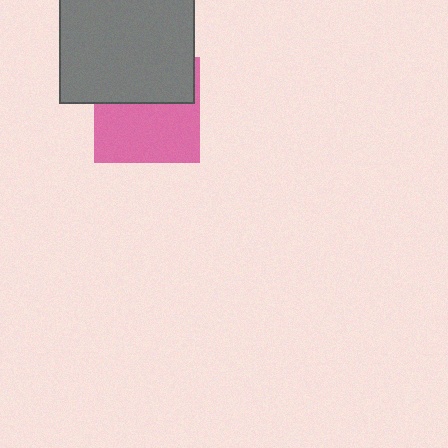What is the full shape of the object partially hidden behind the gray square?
The partially hidden object is a pink square.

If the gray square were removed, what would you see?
You would see the complete pink square.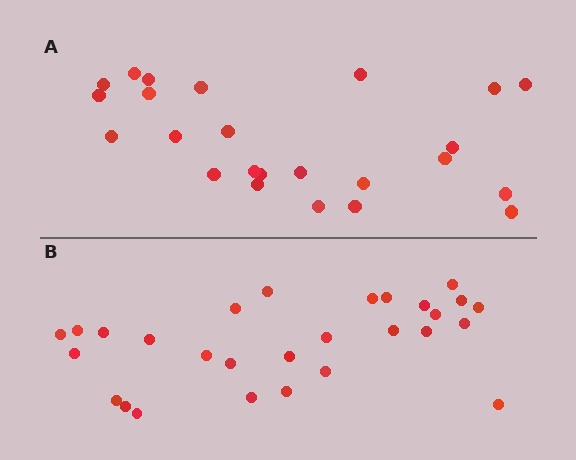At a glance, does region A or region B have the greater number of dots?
Region B (the bottom region) has more dots.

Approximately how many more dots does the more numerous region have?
Region B has about 4 more dots than region A.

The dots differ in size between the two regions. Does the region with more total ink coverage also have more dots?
No. Region A has more total ink coverage because its dots are larger, but region B actually contains more individual dots. Total area can be misleading — the number of items is what matters here.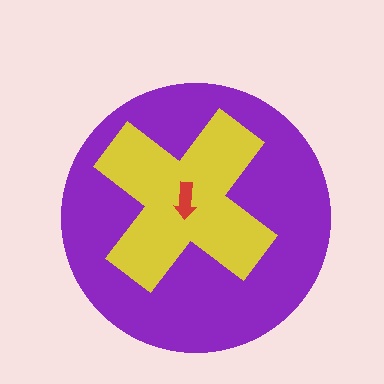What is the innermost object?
The red arrow.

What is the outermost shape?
The purple circle.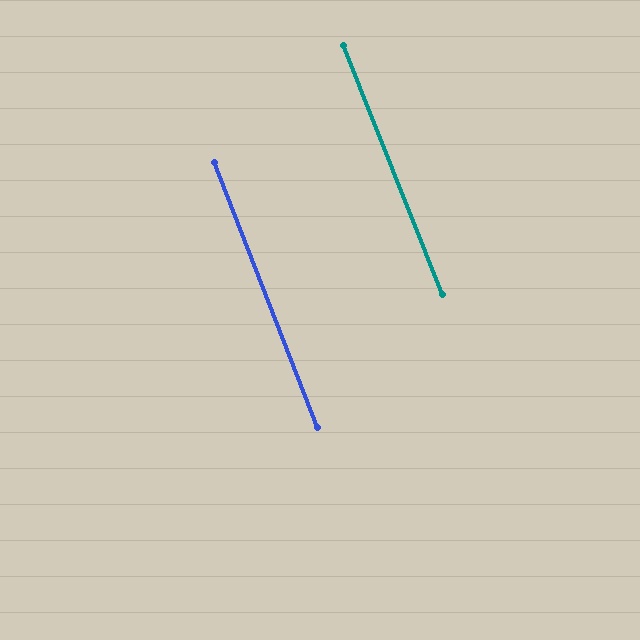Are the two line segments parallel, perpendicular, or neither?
Parallel — their directions differ by only 0.3°.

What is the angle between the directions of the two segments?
Approximately 0 degrees.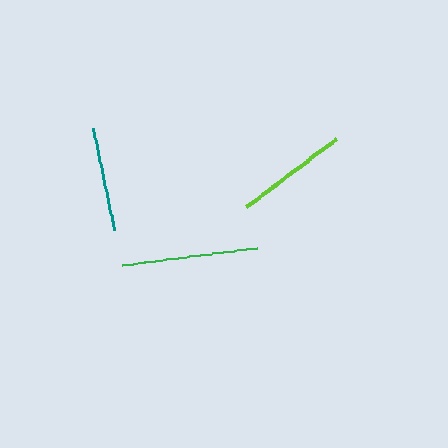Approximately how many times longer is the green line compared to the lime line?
The green line is approximately 1.2 times the length of the lime line.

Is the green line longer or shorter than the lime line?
The green line is longer than the lime line.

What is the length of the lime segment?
The lime segment is approximately 112 pixels long.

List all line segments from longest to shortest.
From longest to shortest: green, lime, teal.